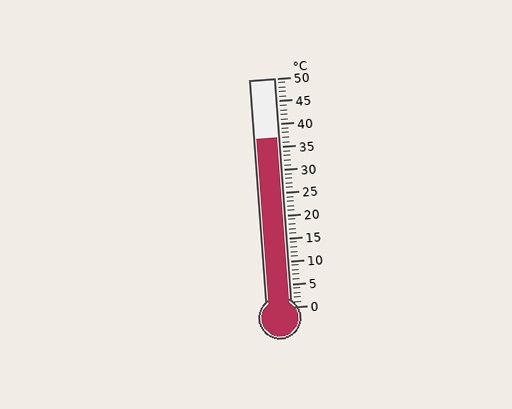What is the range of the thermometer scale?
The thermometer scale ranges from 0°C to 50°C.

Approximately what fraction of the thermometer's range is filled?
The thermometer is filled to approximately 75% of its range.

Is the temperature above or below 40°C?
The temperature is below 40°C.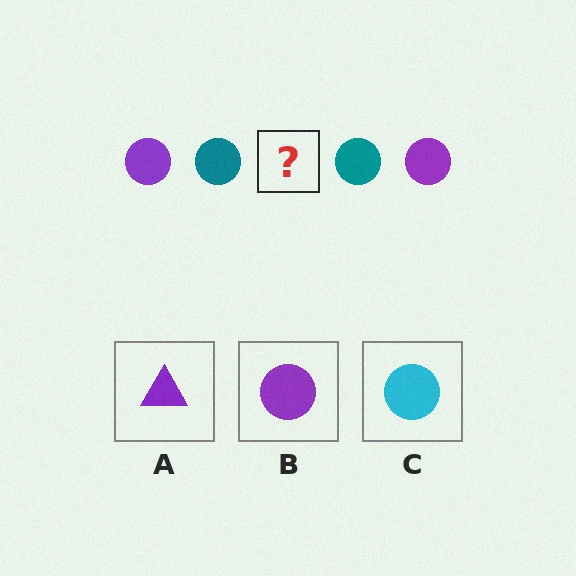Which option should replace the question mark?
Option B.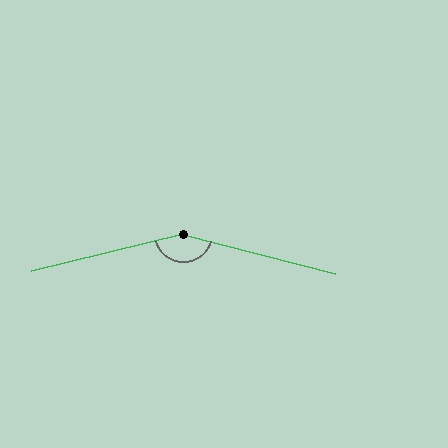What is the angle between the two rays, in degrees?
Approximately 152 degrees.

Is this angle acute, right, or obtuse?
It is obtuse.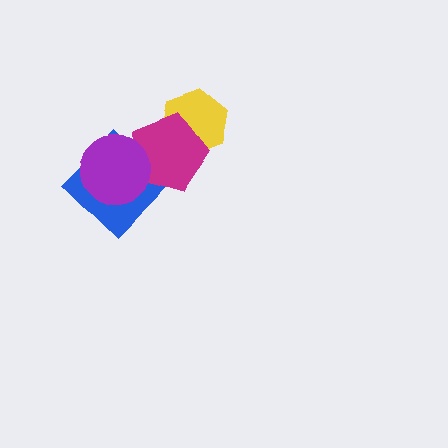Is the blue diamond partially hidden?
Yes, it is partially covered by another shape.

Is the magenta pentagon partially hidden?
Yes, it is partially covered by another shape.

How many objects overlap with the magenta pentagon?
3 objects overlap with the magenta pentagon.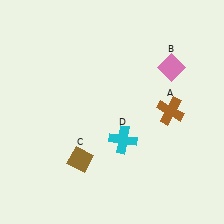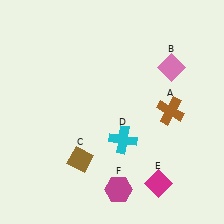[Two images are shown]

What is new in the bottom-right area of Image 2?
A magenta hexagon (F) was added in the bottom-right area of Image 2.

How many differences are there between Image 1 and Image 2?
There are 2 differences between the two images.